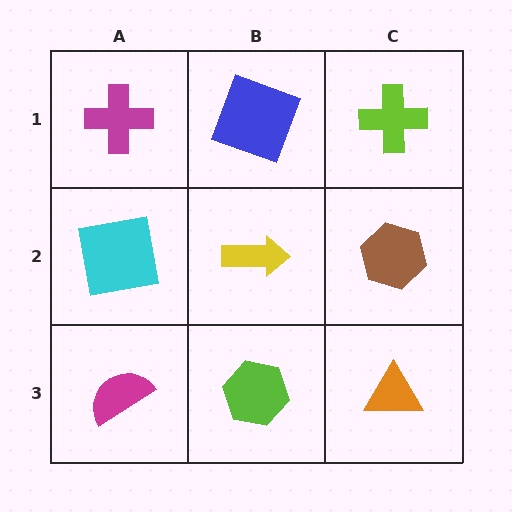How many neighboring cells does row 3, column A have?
2.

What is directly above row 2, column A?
A magenta cross.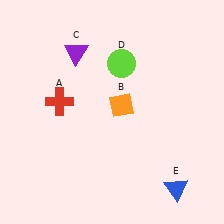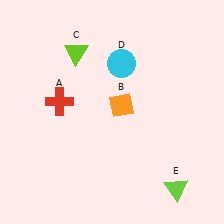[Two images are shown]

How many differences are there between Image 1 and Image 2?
There are 3 differences between the two images.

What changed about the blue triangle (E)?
In Image 1, E is blue. In Image 2, it changed to lime.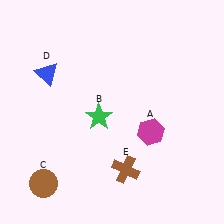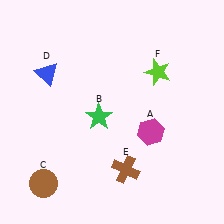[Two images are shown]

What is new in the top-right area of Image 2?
A lime star (F) was added in the top-right area of Image 2.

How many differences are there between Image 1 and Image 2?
There is 1 difference between the two images.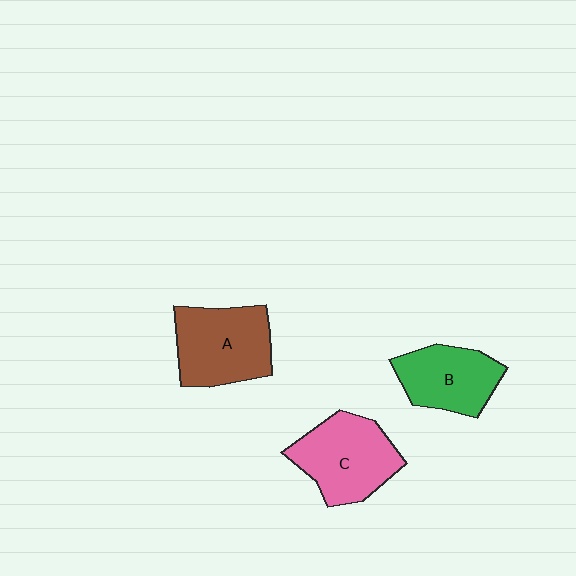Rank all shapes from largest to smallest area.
From largest to smallest: A (brown), C (pink), B (green).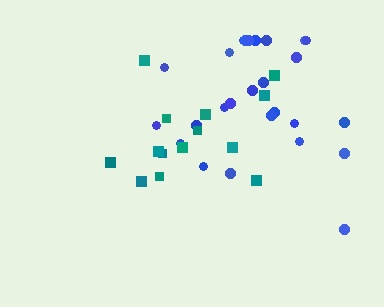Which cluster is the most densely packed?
Blue.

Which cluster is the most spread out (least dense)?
Teal.